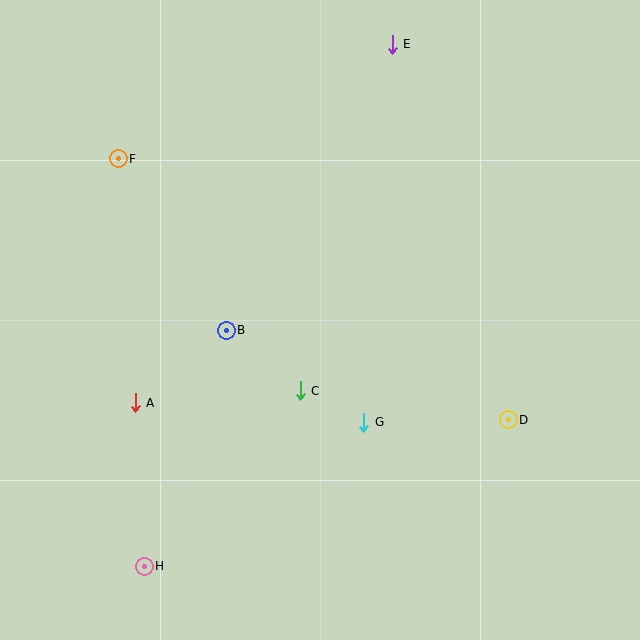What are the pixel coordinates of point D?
Point D is at (508, 420).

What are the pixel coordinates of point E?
Point E is at (392, 44).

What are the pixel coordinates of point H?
Point H is at (144, 566).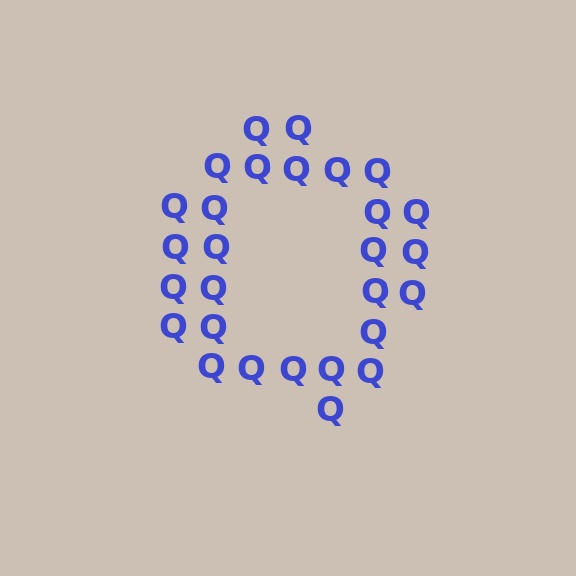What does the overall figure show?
The overall figure shows the letter Q.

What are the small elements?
The small elements are letter Q's.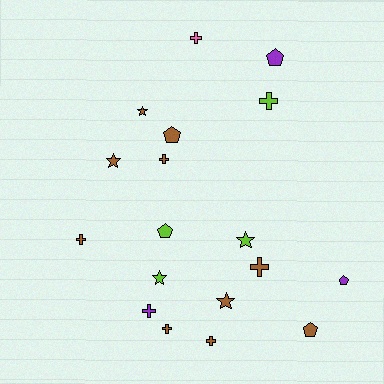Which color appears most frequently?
Brown, with 10 objects.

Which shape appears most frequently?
Cross, with 8 objects.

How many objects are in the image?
There are 18 objects.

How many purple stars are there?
There are no purple stars.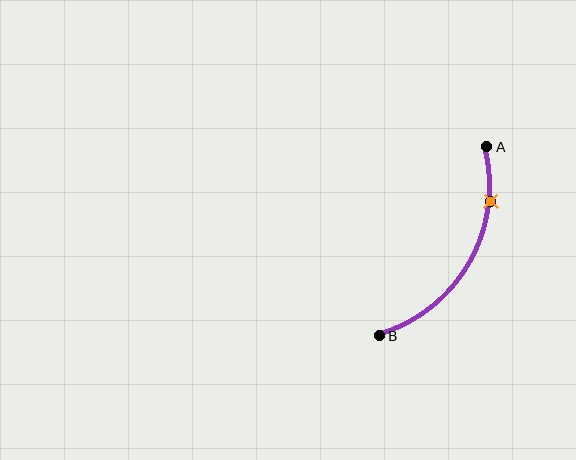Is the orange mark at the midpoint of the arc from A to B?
No. The orange mark lies on the arc but is closer to endpoint A. The arc midpoint would be at the point on the curve equidistant along the arc from both A and B.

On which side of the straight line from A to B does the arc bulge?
The arc bulges to the right of the straight line connecting A and B.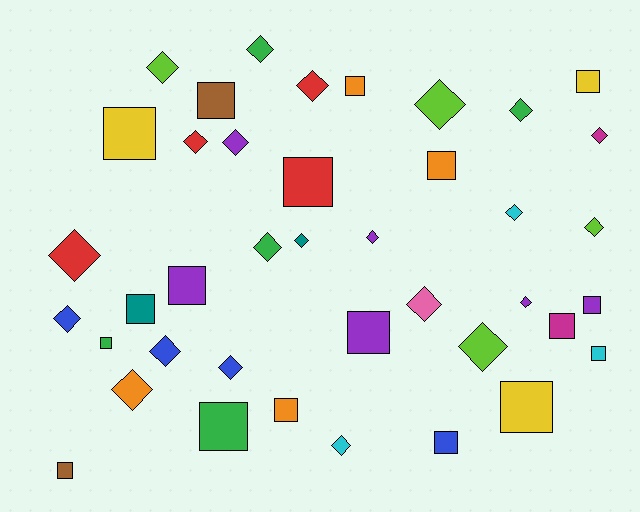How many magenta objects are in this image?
There are 2 magenta objects.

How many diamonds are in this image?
There are 22 diamonds.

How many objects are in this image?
There are 40 objects.